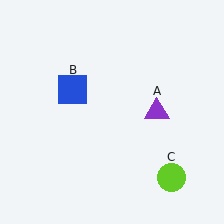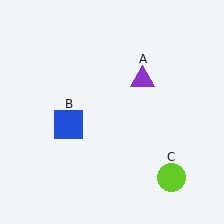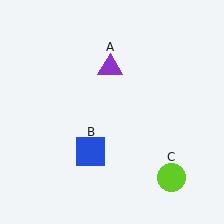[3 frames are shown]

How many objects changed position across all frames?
2 objects changed position: purple triangle (object A), blue square (object B).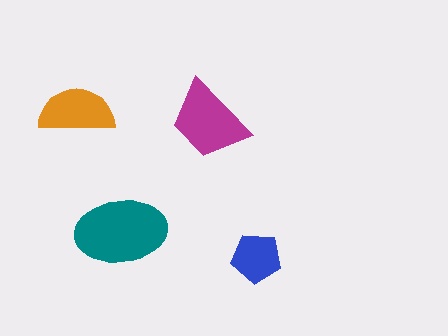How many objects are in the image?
There are 4 objects in the image.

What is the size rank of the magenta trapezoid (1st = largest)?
2nd.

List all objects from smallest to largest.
The blue pentagon, the orange semicircle, the magenta trapezoid, the teal ellipse.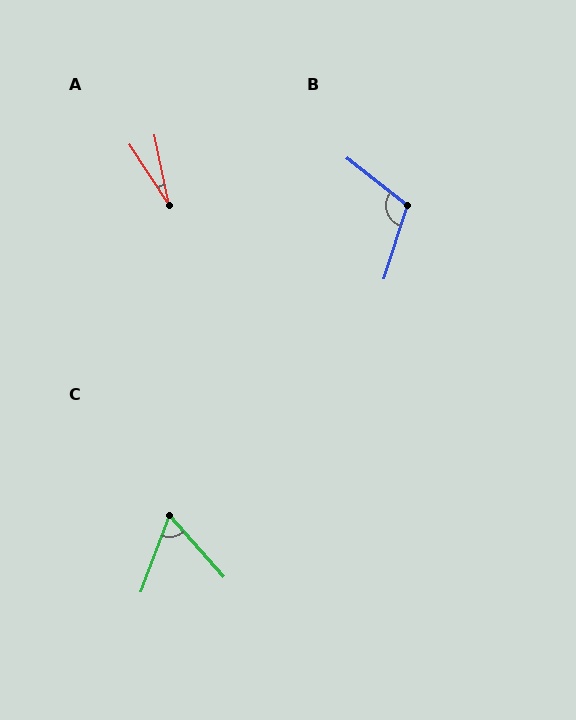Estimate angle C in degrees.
Approximately 62 degrees.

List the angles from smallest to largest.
A (22°), C (62°), B (110°).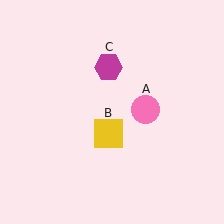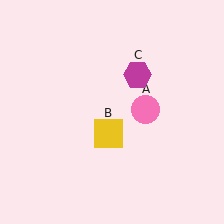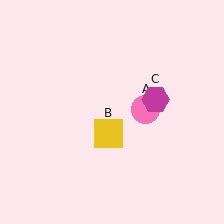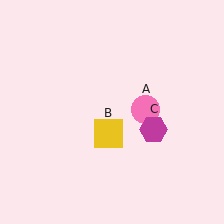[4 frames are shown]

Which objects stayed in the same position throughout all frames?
Pink circle (object A) and yellow square (object B) remained stationary.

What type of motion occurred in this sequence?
The magenta hexagon (object C) rotated clockwise around the center of the scene.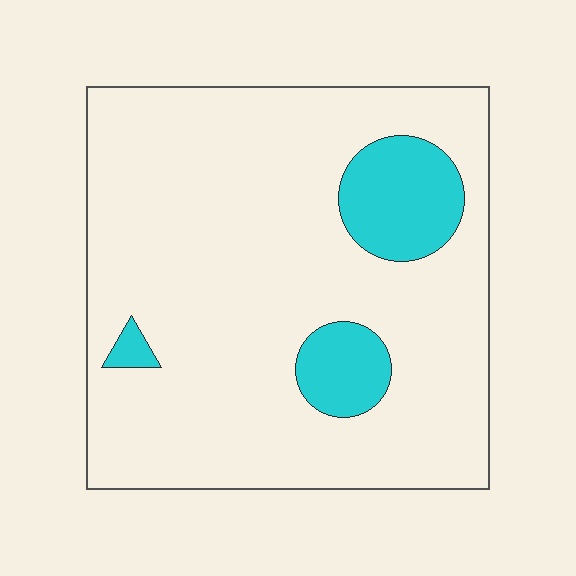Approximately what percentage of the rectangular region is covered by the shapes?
Approximately 15%.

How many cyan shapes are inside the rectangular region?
3.